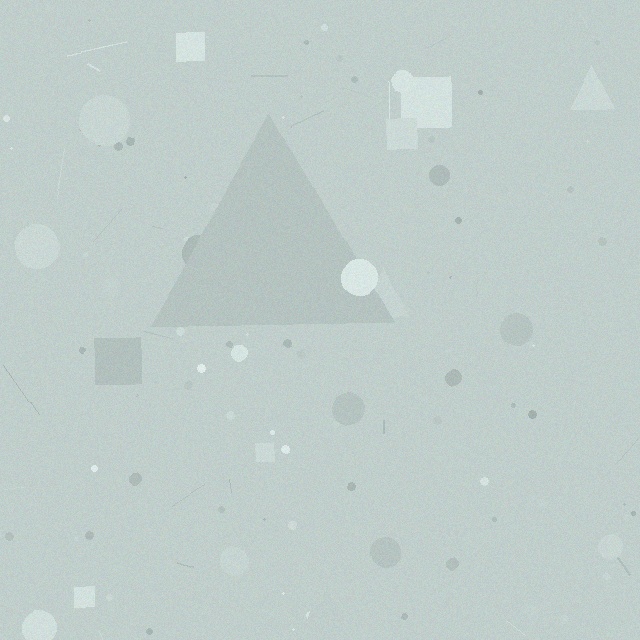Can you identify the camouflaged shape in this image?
The camouflaged shape is a triangle.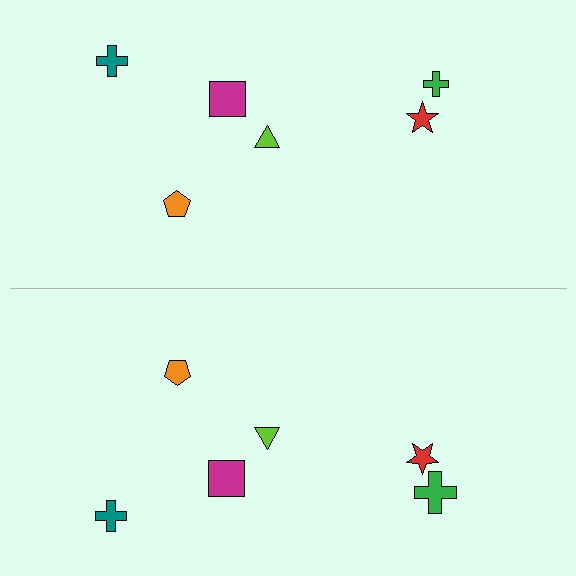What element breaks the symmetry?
The green cross on the bottom side has a different size than its mirror counterpart.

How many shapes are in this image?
There are 12 shapes in this image.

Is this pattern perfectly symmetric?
No, the pattern is not perfectly symmetric. The green cross on the bottom side has a different size than its mirror counterpart.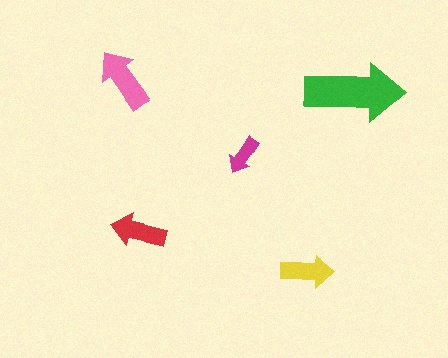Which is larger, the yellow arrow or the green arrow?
The green one.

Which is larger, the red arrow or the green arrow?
The green one.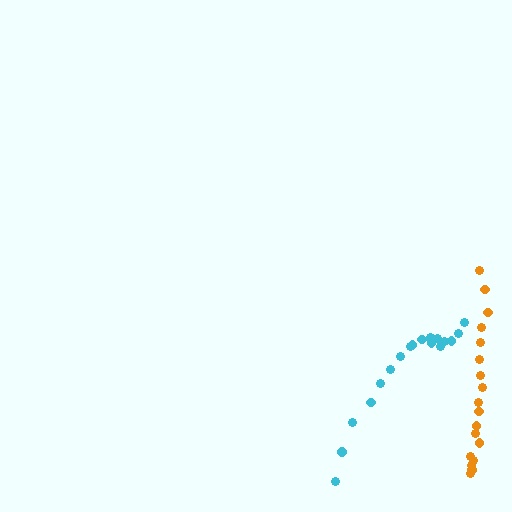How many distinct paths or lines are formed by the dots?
There are 2 distinct paths.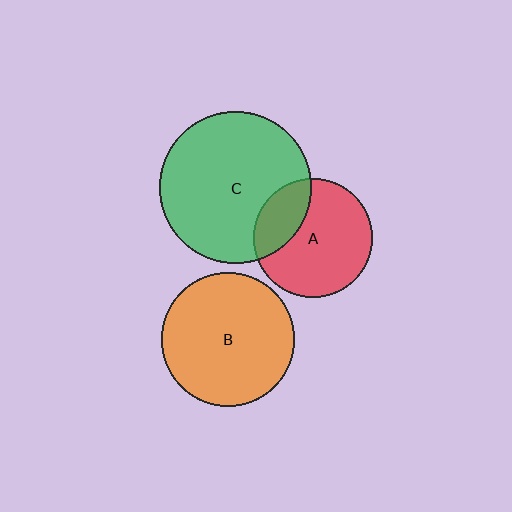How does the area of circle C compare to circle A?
Approximately 1.6 times.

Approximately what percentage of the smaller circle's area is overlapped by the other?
Approximately 25%.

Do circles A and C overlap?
Yes.